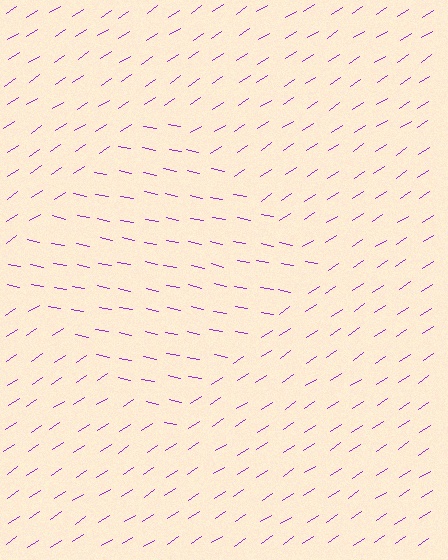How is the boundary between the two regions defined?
The boundary is defined purely by a change in line orientation (approximately 45 degrees difference). All lines are the same color and thickness.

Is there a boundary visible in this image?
Yes, there is a texture boundary formed by a change in line orientation.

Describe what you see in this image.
The image is filled with small purple line segments. A diamond region in the image has lines oriented differently from the surrounding lines, creating a visible texture boundary.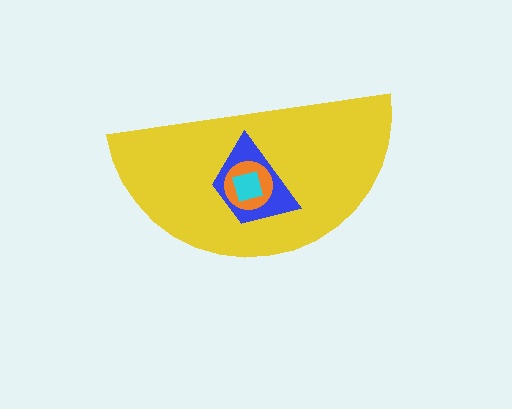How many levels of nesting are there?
4.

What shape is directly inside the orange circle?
The cyan square.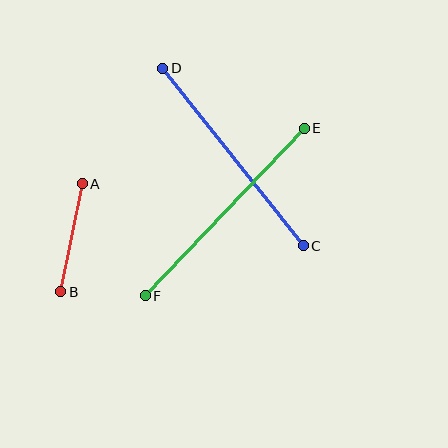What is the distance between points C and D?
The distance is approximately 227 pixels.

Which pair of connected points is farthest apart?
Points E and F are farthest apart.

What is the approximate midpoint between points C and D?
The midpoint is at approximately (233, 157) pixels.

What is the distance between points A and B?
The distance is approximately 110 pixels.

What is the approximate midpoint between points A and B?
The midpoint is at approximately (72, 238) pixels.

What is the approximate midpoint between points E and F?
The midpoint is at approximately (225, 212) pixels.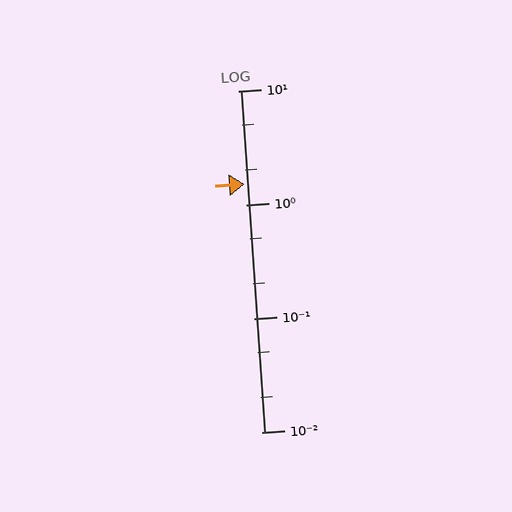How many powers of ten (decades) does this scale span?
The scale spans 3 decades, from 0.01 to 10.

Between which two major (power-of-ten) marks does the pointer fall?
The pointer is between 1 and 10.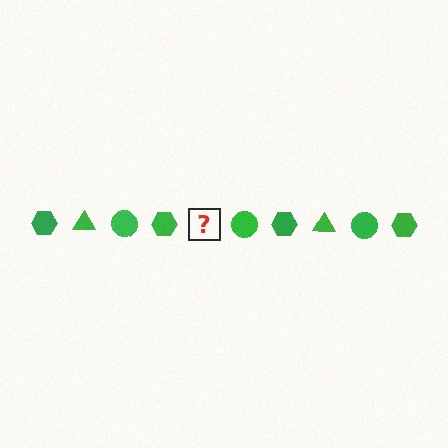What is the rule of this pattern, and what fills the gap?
The rule is that the pattern cycles through hexagon, triangle, circle shapes in green. The gap should be filled with a green triangle.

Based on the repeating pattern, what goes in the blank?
The blank should be a green triangle.